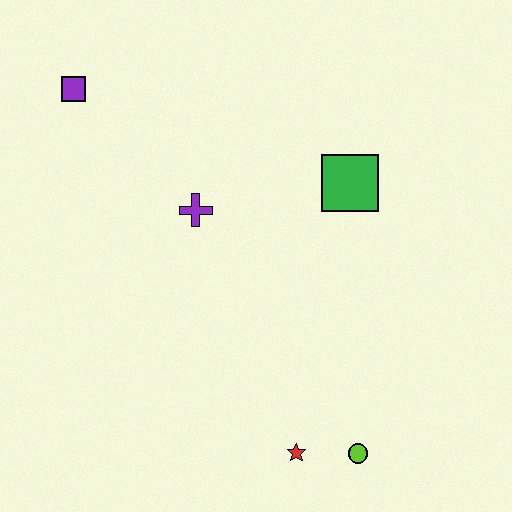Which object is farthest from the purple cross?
The lime circle is farthest from the purple cross.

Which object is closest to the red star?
The lime circle is closest to the red star.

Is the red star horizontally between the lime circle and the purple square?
Yes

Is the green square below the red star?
No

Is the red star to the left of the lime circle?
Yes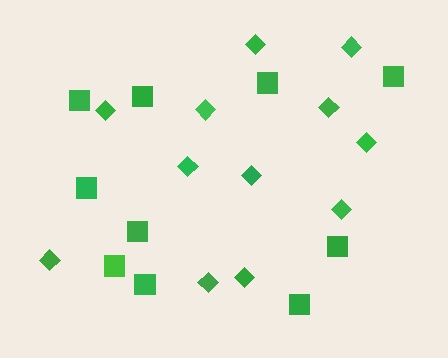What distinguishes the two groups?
There are 2 groups: one group of squares (10) and one group of diamonds (12).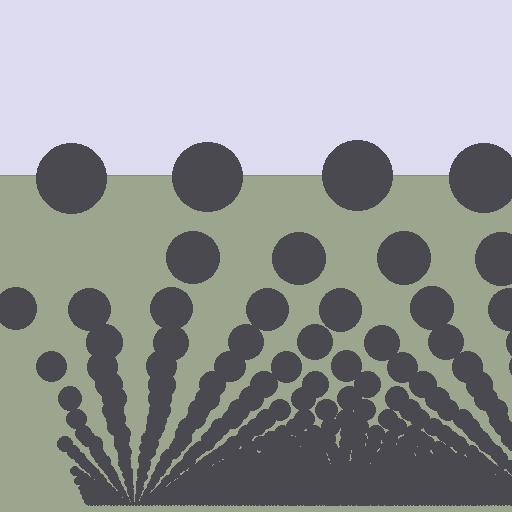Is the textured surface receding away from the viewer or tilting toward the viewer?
The surface appears to tilt toward the viewer. Texture elements get larger and sparser toward the top.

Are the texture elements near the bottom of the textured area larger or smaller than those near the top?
Smaller. The gradient is inverted — elements near the bottom are smaller and denser.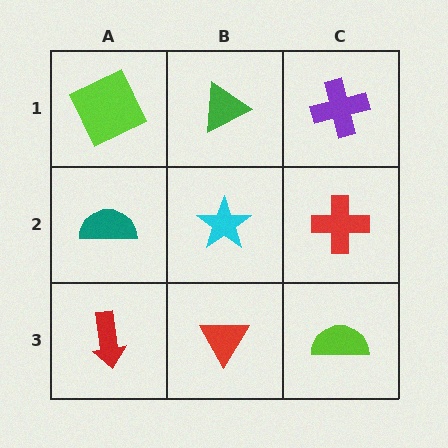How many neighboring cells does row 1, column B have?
3.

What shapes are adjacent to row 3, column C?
A red cross (row 2, column C), a red triangle (row 3, column B).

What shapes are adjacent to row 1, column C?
A red cross (row 2, column C), a green triangle (row 1, column B).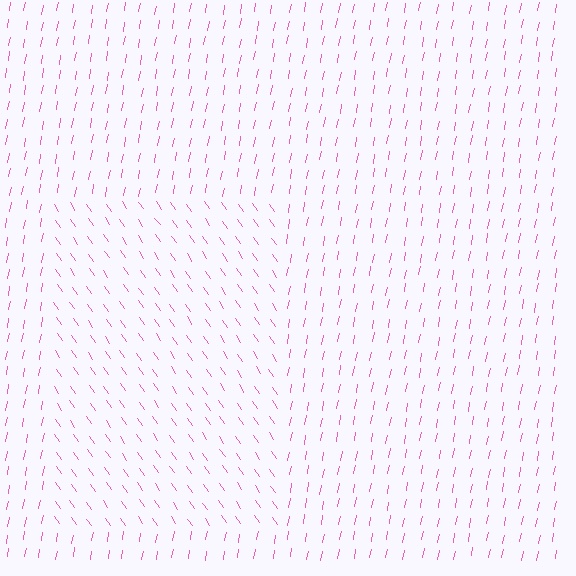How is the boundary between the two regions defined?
The boundary is defined purely by a change in line orientation (approximately 45 degrees difference). All lines are the same color and thickness.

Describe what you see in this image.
The image is filled with small pink line segments. A rectangle region in the image has lines oriented differently from the surrounding lines, creating a visible texture boundary.